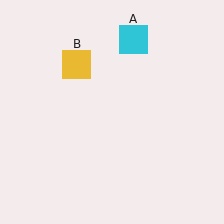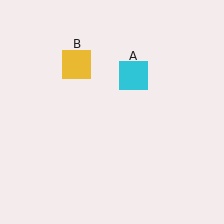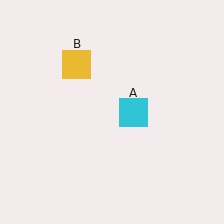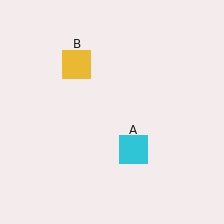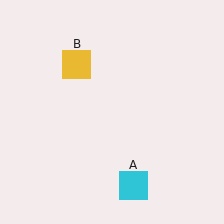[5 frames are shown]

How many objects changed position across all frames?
1 object changed position: cyan square (object A).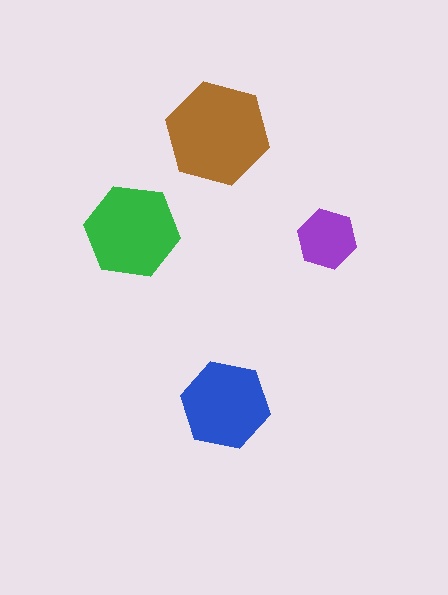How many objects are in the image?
There are 4 objects in the image.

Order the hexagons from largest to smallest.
the brown one, the green one, the blue one, the purple one.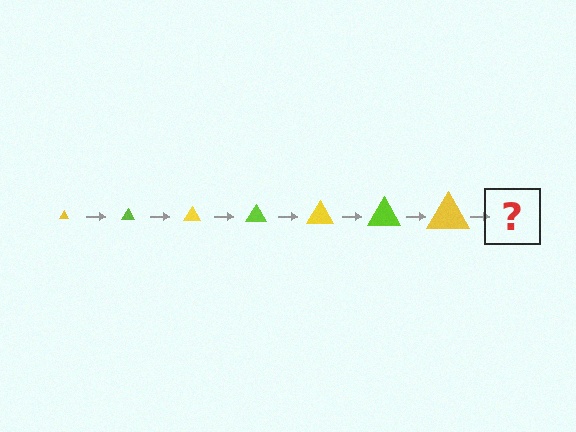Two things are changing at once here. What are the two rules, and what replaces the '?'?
The two rules are that the triangle grows larger each step and the color cycles through yellow and lime. The '?' should be a lime triangle, larger than the previous one.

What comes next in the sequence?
The next element should be a lime triangle, larger than the previous one.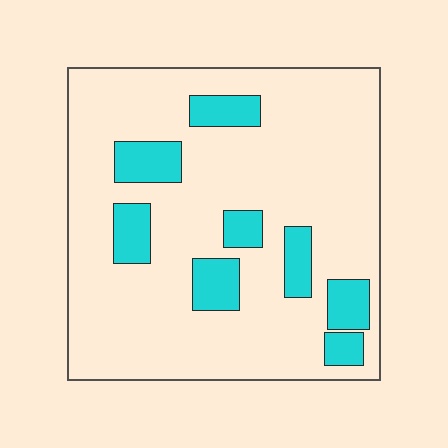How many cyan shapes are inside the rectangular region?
8.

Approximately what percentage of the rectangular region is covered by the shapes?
Approximately 15%.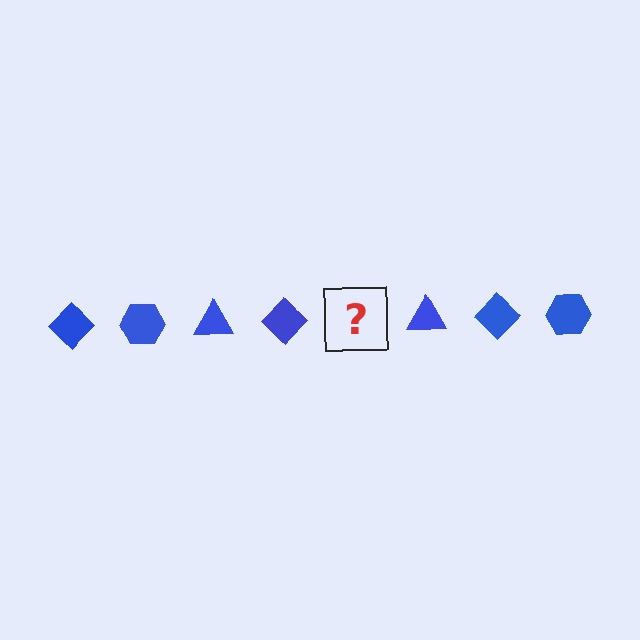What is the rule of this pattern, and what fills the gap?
The rule is that the pattern cycles through diamond, hexagon, triangle shapes in blue. The gap should be filled with a blue hexagon.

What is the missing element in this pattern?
The missing element is a blue hexagon.